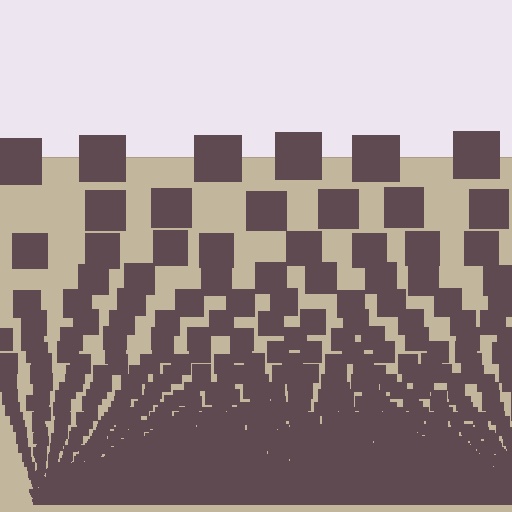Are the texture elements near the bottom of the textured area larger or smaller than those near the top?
Smaller. The gradient is inverted — elements near the bottom are smaller and denser.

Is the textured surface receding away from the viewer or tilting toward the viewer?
The surface appears to tilt toward the viewer. Texture elements get larger and sparser toward the top.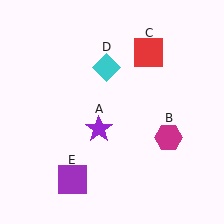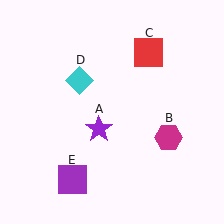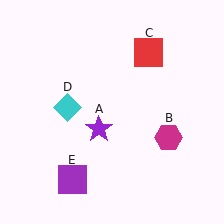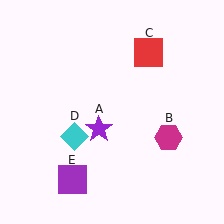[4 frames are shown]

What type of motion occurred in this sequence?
The cyan diamond (object D) rotated counterclockwise around the center of the scene.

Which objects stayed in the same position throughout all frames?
Purple star (object A) and magenta hexagon (object B) and red square (object C) and purple square (object E) remained stationary.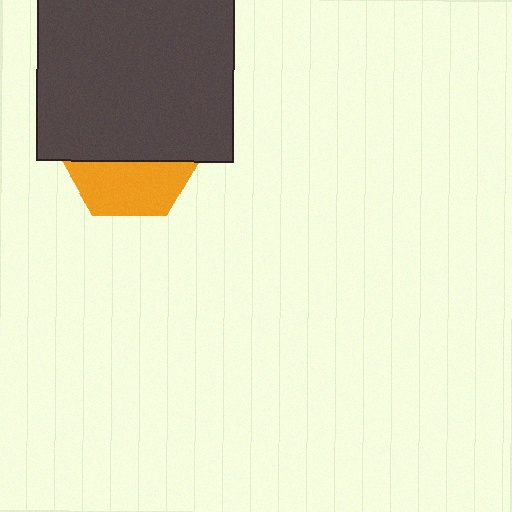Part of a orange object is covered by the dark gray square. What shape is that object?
It is a hexagon.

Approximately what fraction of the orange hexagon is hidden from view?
Roughly 61% of the orange hexagon is hidden behind the dark gray square.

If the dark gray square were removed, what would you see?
You would see the complete orange hexagon.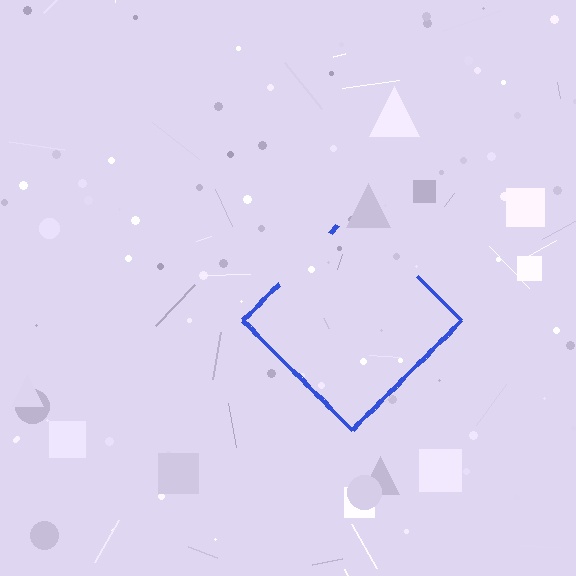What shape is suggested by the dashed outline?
The dashed outline suggests a diamond.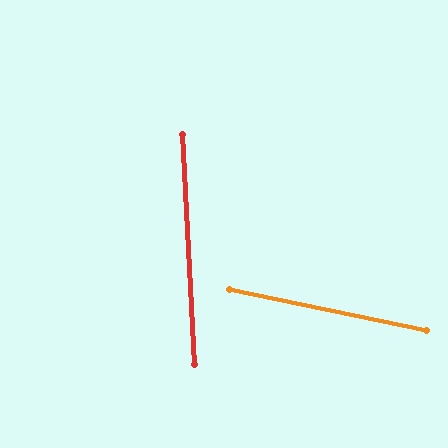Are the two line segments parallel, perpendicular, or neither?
Neither parallel nor perpendicular — they differ by about 75°.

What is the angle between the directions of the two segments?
Approximately 75 degrees.